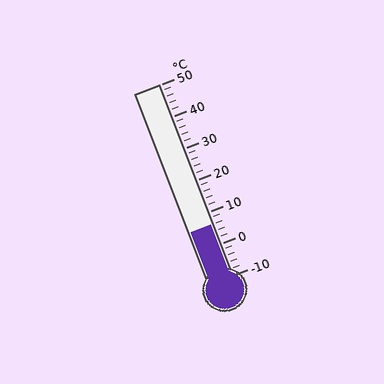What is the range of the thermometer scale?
The thermometer scale ranges from -10°C to 50°C.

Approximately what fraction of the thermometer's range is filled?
The thermometer is filled to approximately 25% of its range.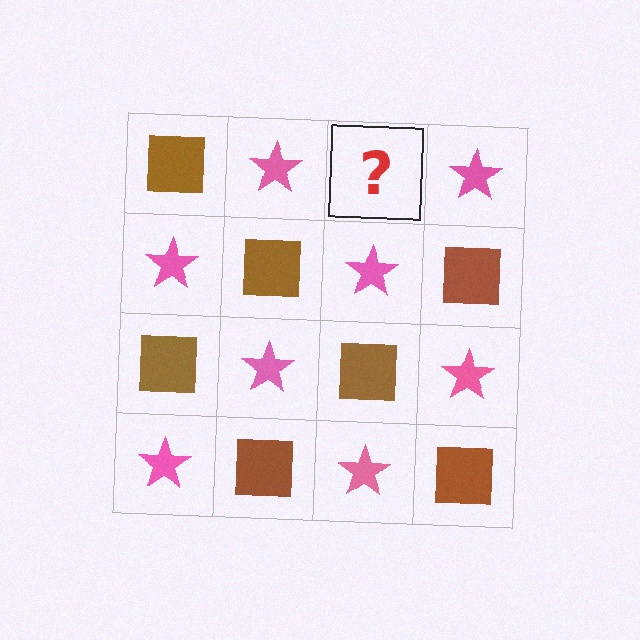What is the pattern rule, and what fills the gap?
The rule is that it alternates brown square and pink star in a checkerboard pattern. The gap should be filled with a brown square.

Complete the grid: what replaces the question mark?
The question mark should be replaced with a brown square.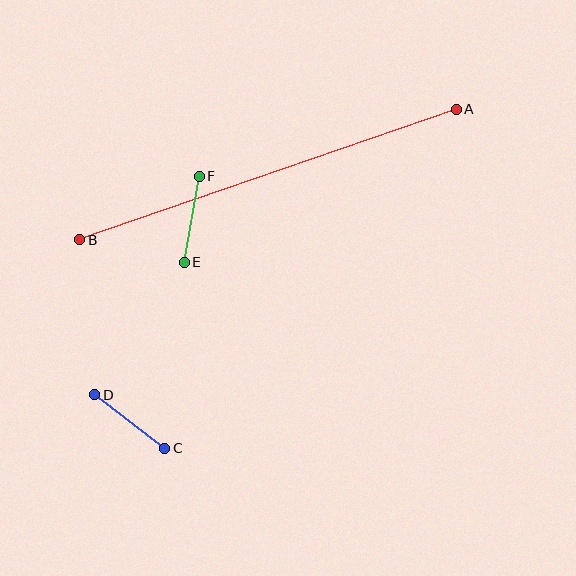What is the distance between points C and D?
The distance is approximately 88 pixels.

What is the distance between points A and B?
The distance is approximately 399 pixels.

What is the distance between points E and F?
The distance is approximately 87 pixels.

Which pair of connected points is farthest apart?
Points A and B are farthest apart.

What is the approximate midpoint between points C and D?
The midpoint is at approximately (130, 422) pixels.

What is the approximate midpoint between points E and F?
The midpoint is at approximately (192, 219) pixels.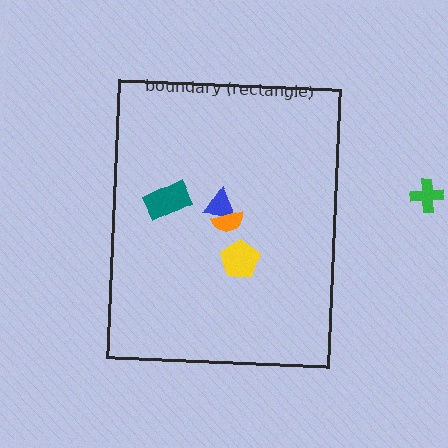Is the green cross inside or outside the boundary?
Outside.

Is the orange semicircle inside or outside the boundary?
Inside.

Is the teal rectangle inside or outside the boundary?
Inside.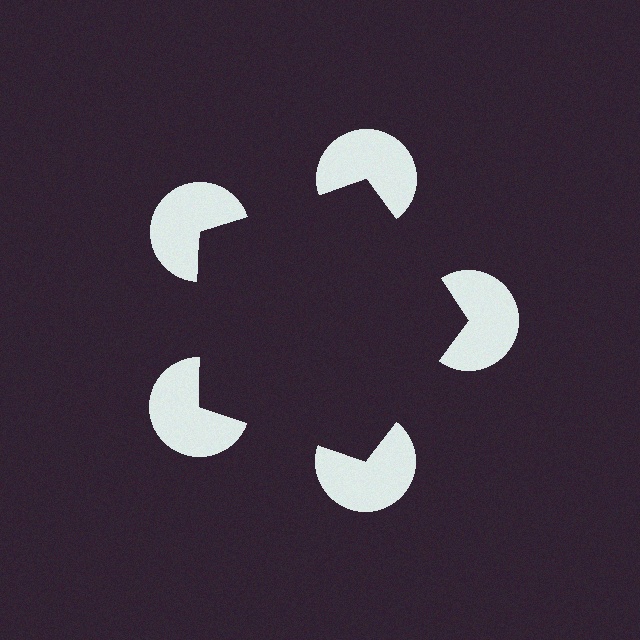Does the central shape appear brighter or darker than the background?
It typically appears slightly darker than the background, even though no actual brightness change is drawn.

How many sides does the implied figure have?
5 sides.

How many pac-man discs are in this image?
There are 5 — one at each vertex of the illusory pentagon.